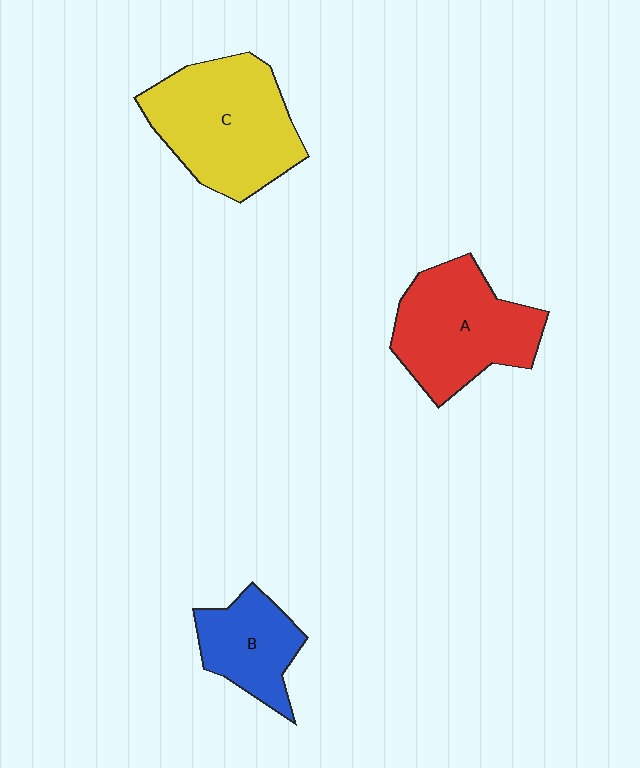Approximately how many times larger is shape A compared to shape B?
Approximately 1.6 times.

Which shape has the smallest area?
Shape B (blue).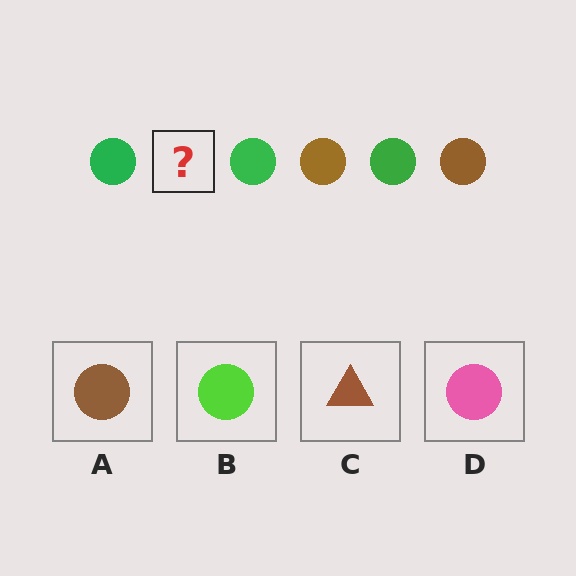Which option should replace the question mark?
Option A.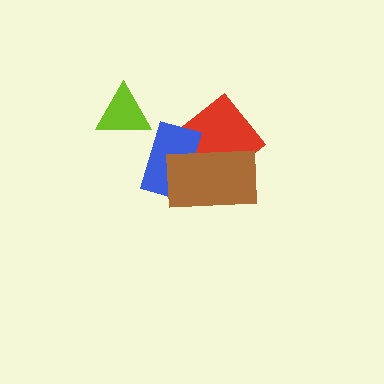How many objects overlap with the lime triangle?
0 objects overlap with the lime triangle.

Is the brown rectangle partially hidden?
No, no other shape covers it.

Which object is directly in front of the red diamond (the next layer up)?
The blue rectangle is directly in front of the red diamond.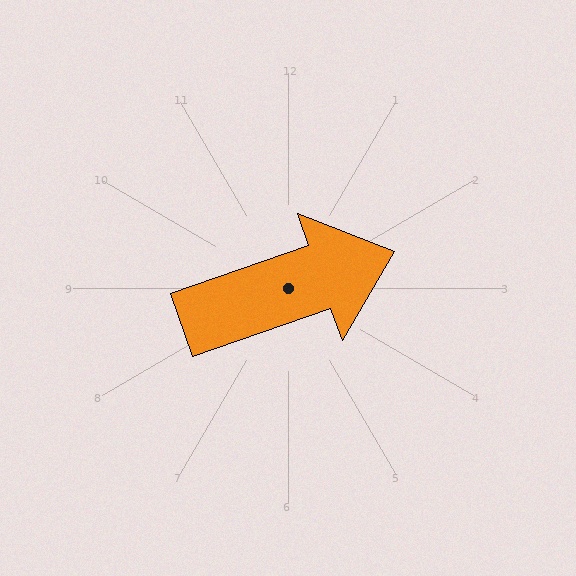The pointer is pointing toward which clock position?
Roughly 2 o'clock.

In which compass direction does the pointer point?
East.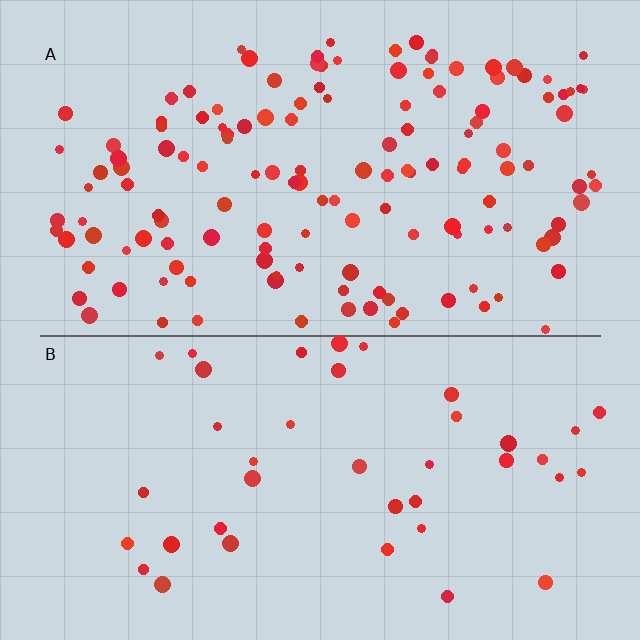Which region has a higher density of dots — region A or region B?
A (the top).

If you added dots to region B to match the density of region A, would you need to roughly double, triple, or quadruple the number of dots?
Approximately triple.